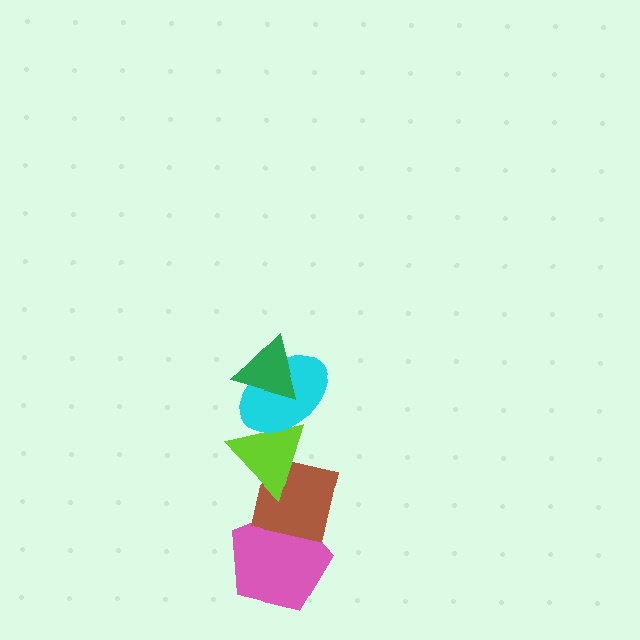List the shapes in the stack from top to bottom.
From top to bottom: the green triangle, the cyan ellipse, the lime triangle, the brown square, the pink pentagon.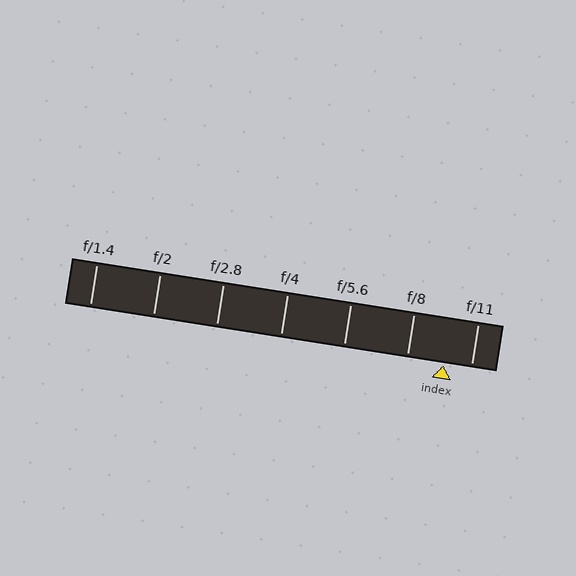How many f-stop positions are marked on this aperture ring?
There are 7 f-stop positions marked.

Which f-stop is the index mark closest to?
The index mark is closest to f/11.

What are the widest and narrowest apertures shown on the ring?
The widest aperture shown is f/1.4 and the narrowest is f/11.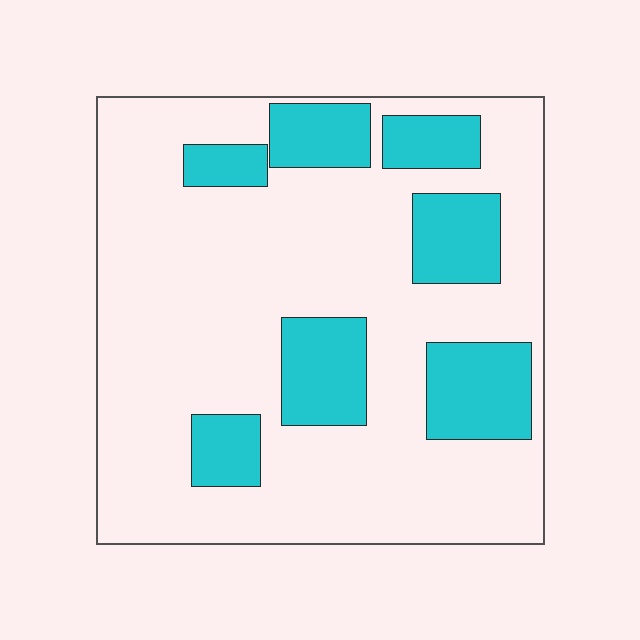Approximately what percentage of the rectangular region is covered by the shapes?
Approximately 25%.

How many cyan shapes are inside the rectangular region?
7.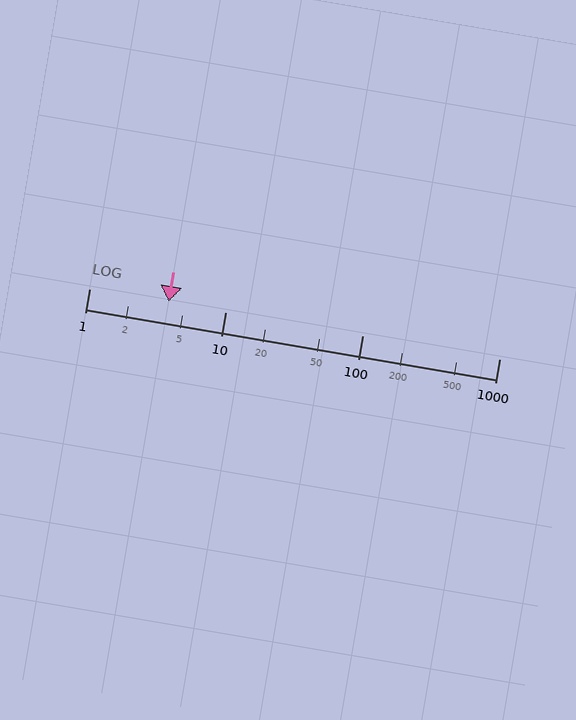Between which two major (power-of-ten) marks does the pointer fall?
The pointer is between 1 and 10.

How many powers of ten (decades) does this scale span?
The scale spans 3 decades, from 1 to 1000.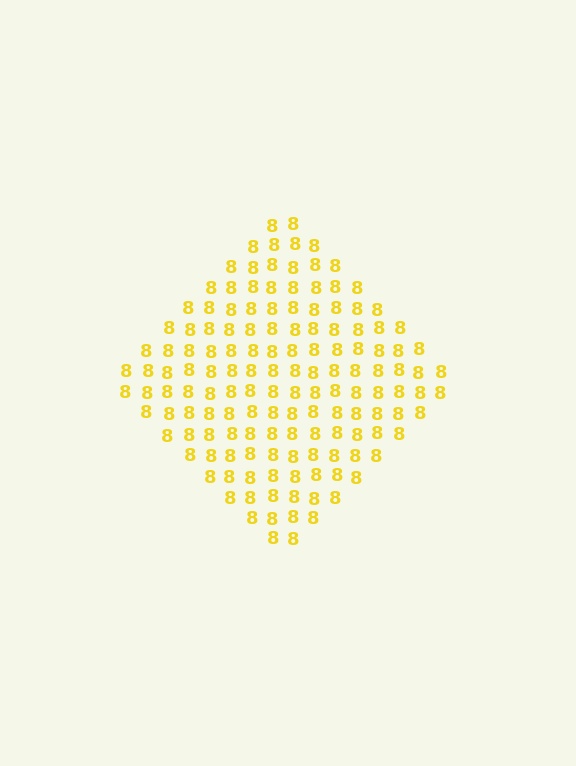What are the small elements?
The small elements are digit 8's.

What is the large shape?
The large shape is a diamond.